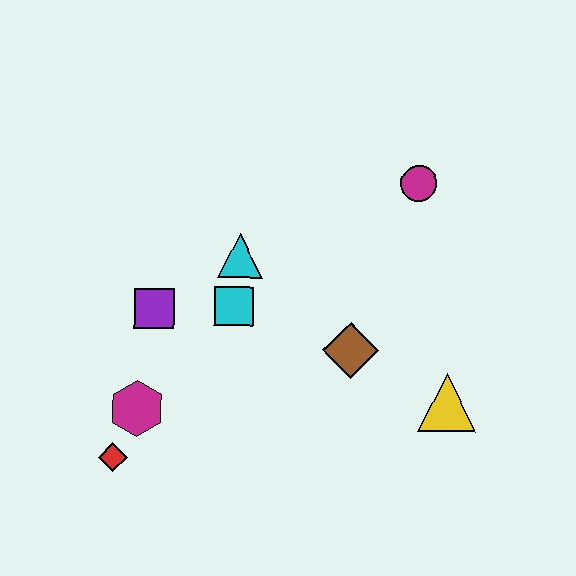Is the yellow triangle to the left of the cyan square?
No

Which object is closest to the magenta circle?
The brown diamond is closest to the magenta circle.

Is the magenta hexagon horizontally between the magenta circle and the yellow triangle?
No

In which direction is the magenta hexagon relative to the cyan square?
The magenta hexagon is below the cyan square.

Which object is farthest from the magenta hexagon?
The magenta circle is farthest from the magenta hexagon.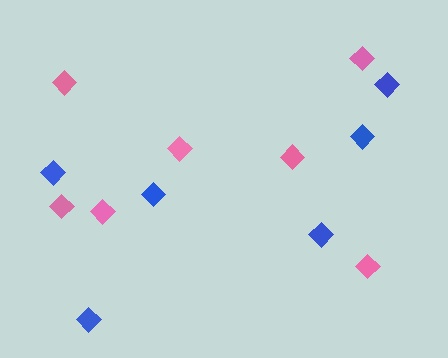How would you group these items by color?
There are 2 groups: one group of blue diamonds (6) and one group of pink diamonds (7).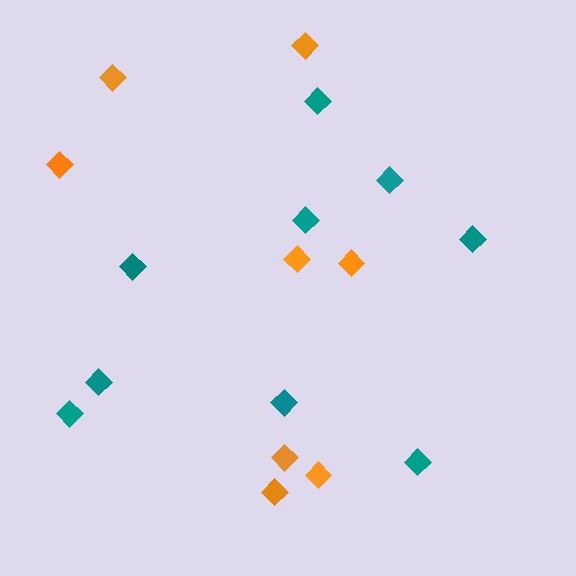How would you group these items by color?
There are 2 groups: one group of teal diamonds (9) and one group of orange diamonds (8).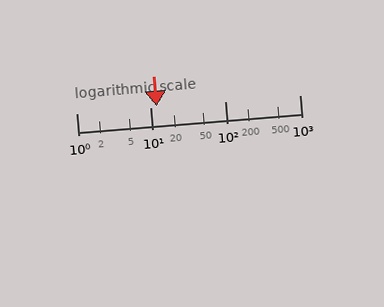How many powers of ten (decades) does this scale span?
The scale spans 3 decades, from 1 to 1000.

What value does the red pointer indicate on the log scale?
The pointer indicates approximately 12.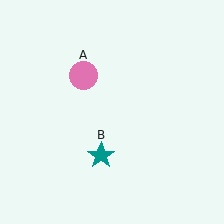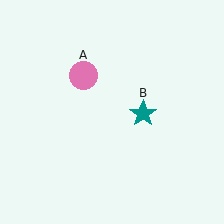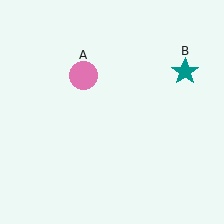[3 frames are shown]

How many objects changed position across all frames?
1 object changed position: teal star (object B).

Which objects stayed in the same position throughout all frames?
Pink circle (object A) remained stationary.